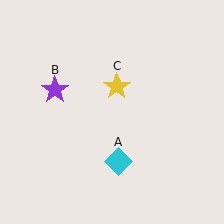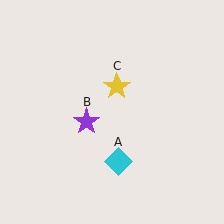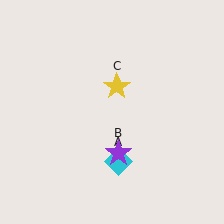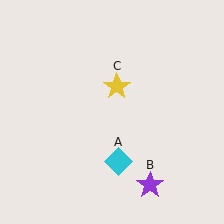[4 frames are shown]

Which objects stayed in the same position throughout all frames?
Cyan diamond (object A) and yellow star (object C) remained stationary.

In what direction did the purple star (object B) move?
The purple star (object B) moved down and to the right.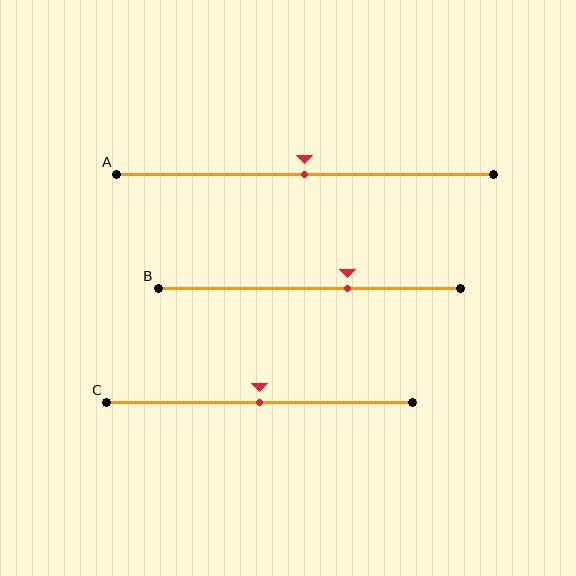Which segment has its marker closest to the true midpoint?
Segment A has its marker closest to the true midpoint.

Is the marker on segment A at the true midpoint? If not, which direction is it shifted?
Yes, the marker on segment A is at the true midpoint.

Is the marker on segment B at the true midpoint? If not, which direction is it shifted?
No, the marker on segment B is shifted to the right by about 13% of the segment length.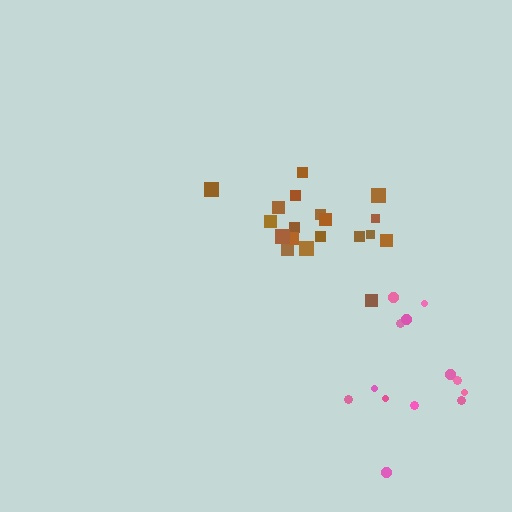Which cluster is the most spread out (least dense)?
Pink.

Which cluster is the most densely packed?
Brown.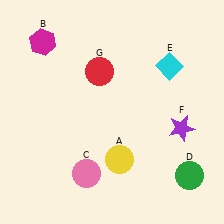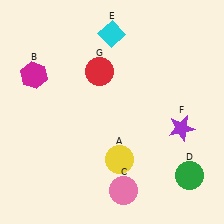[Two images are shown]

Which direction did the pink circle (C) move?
The pink circle (C) moved right.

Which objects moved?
The objects that moved are: the magenta hexagon (B), the pink circle (C), the cyan diamond (E).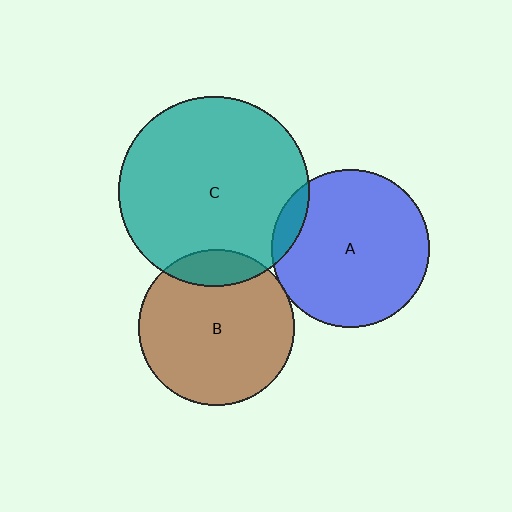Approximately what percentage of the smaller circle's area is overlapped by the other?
Approximately 10%.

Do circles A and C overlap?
Yes.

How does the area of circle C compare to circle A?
Approximately 1.5 times.